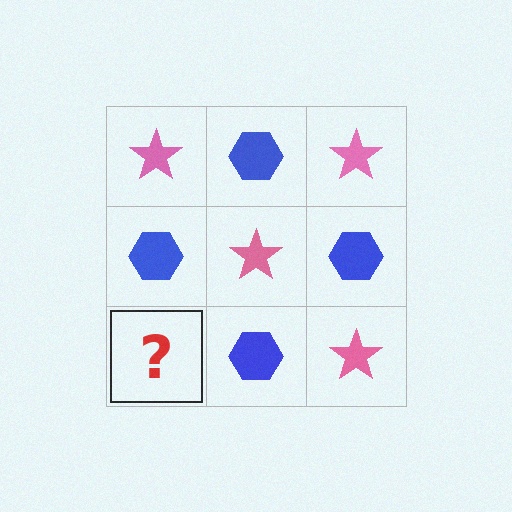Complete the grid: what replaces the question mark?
The question mark should be replaced with a pink star.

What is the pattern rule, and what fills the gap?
The rule is that it alternates pink star and blue hexagon in a checkerboard pattern. The gap should be filled with a pink star.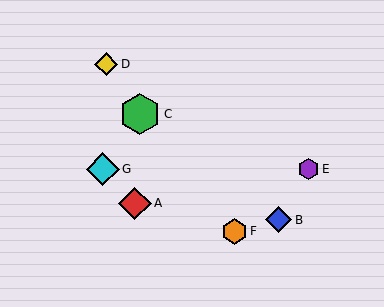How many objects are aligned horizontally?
2 objects (E, G) are aligned horizontally.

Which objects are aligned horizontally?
Objects E, G are aligned horizontally.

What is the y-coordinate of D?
Object D is at y≈64.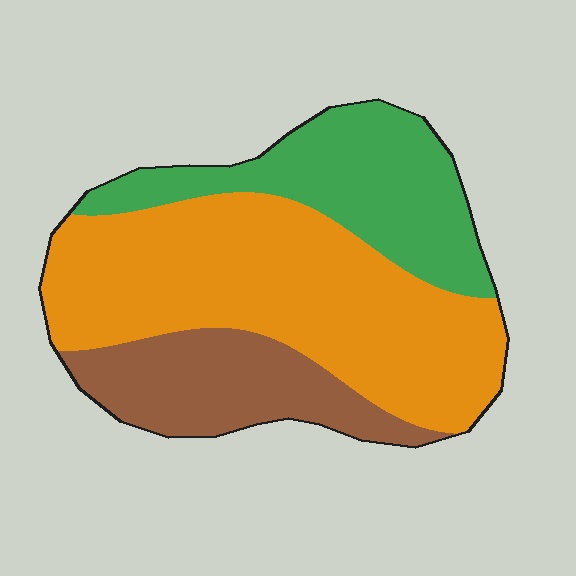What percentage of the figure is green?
Green covers about 25% of the figure.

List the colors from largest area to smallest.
From largest to smallest: orange, green, brown.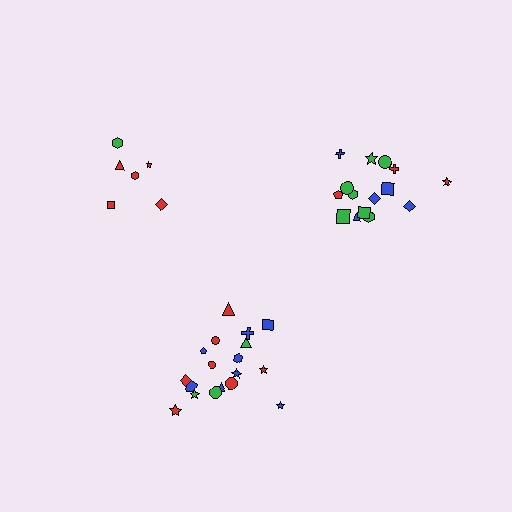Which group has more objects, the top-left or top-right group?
The top-right group.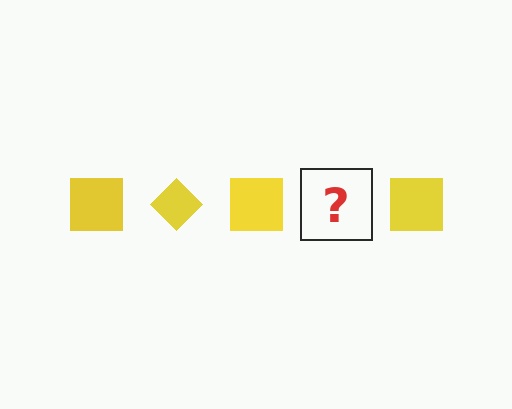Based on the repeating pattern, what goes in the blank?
The blank should be a yellow diamond.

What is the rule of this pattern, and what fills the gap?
The rule is that the pattern cycles through square, diamond shapes in yellow. The gap should be filled with a yellow diamond.